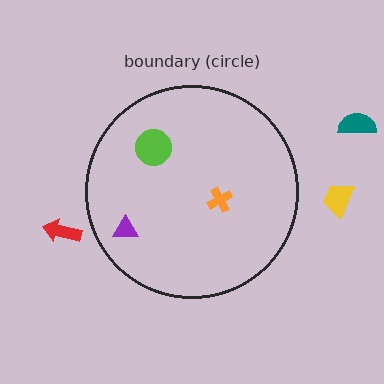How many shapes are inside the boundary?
3 inside, 3 outside.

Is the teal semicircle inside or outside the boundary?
Outside.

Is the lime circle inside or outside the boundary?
Inside.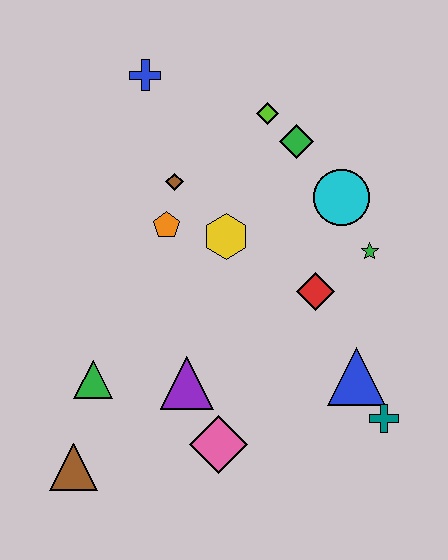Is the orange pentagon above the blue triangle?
Yes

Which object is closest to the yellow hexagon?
The orange pentagon is closest to the yellow hexagon.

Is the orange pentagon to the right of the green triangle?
Yes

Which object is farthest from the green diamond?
The brown triangle is farthest from the green diamond.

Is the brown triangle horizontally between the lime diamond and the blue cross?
No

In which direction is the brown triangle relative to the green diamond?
The brown triangle is below the green diamond.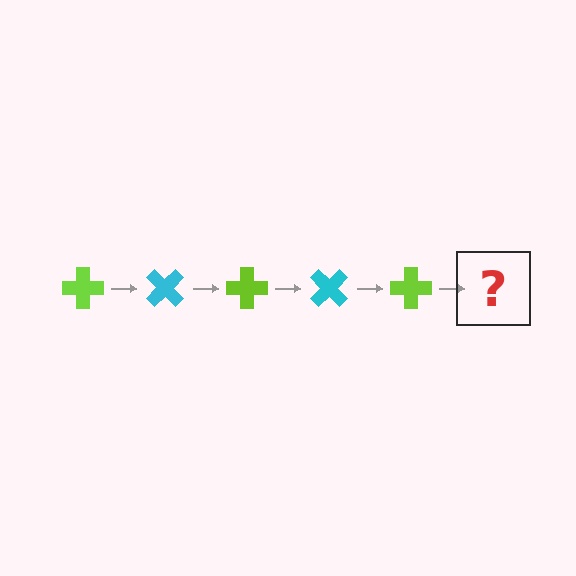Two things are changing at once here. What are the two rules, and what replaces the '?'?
The two rules are that it rotates 45 degrees each step and the color cycles through lime and cyan. The '?' should be a cyan cross, rotated 225 degrees from the start.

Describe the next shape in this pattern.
It should be a cyan cross, rotated 225 degrees from the start.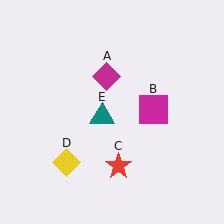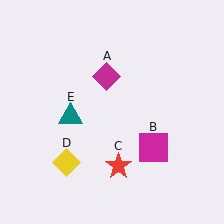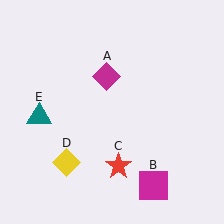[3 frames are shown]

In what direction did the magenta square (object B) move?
The magenta square (object B) moved down.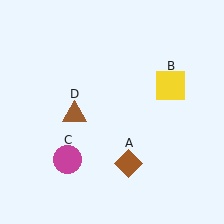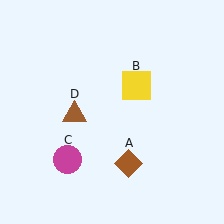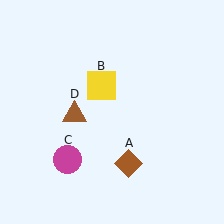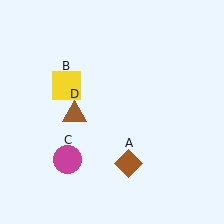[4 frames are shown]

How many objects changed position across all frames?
1 object changed position: yellow square (object B).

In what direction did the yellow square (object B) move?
The yellow square (object B) moved left.